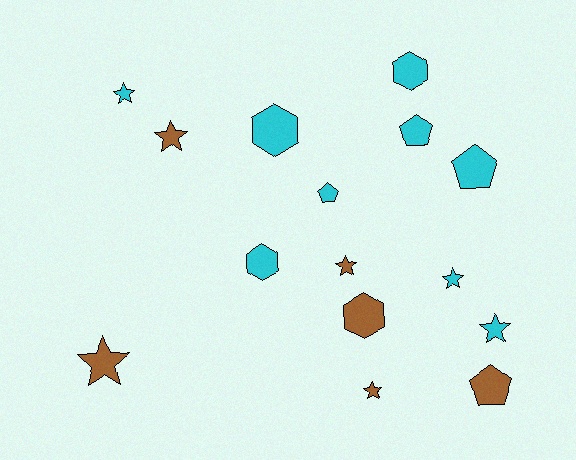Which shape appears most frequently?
Star, with 7 objects.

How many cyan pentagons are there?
There are 3 cyan pentagons.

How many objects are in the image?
There are 15 objects.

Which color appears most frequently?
Cyan, with 9 objects.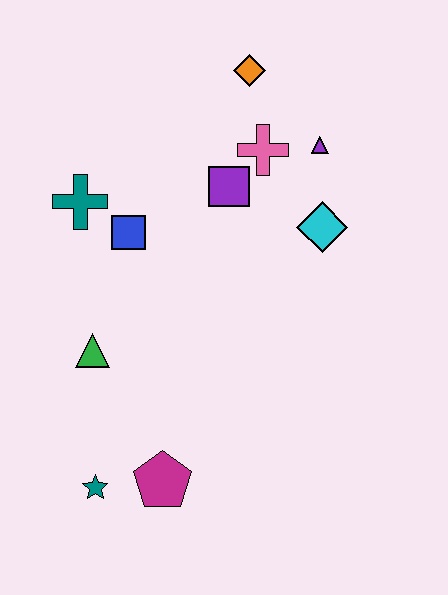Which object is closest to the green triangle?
The blue square is closest to the green triangle.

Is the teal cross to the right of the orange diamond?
No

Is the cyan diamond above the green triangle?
Yes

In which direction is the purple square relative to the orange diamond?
The purple square is below the orange diamond.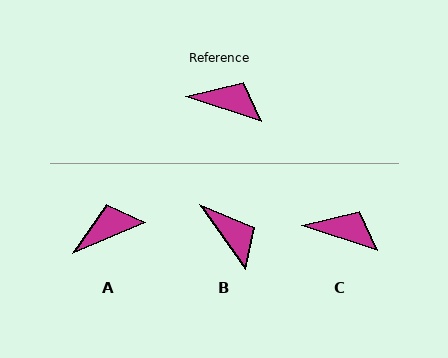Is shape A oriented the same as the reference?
No, it is off by about 41 degrees.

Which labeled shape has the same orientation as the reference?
C.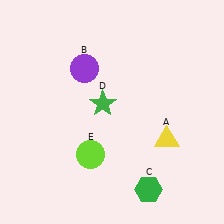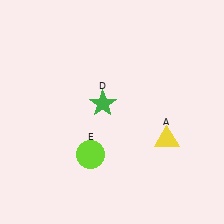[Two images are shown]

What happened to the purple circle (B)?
The purple circle (B) was removed in Image 2. It was in the top-left area of Image 1.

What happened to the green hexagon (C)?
The green hexagon (C) was removed in Image 2. It was in the bottom-right area of Image 1.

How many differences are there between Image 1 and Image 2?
There are 2 differences between the two images.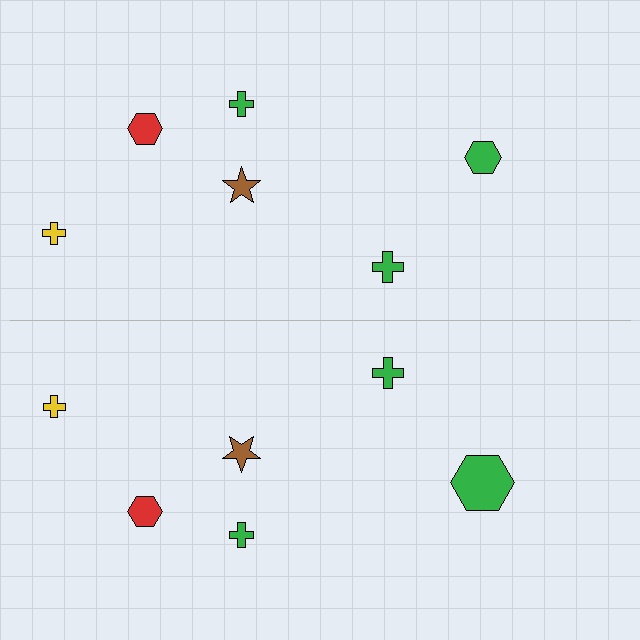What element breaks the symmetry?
The green hexagon on the bottom side has a different size than its mirror counterpart.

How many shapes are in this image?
There are 12 shapes in this image.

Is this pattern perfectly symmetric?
No, the pattern is not perfectly symmetric. The green hexagon on the bottom side has a different size than its mirror counterpart.